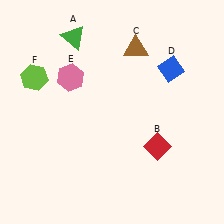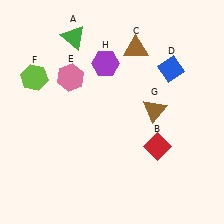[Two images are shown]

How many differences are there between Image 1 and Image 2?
There are 2 differences between the two images.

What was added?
A brown triangle (G), a purple hexagon (H) were added in Image 2.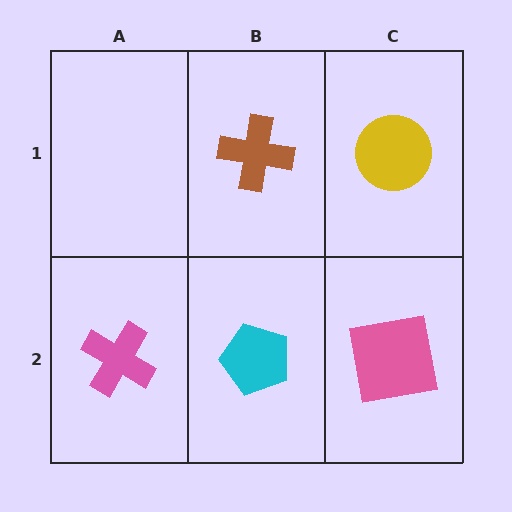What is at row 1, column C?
A yellow circle.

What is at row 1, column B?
A brown cross.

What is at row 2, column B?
A cyan pentagon.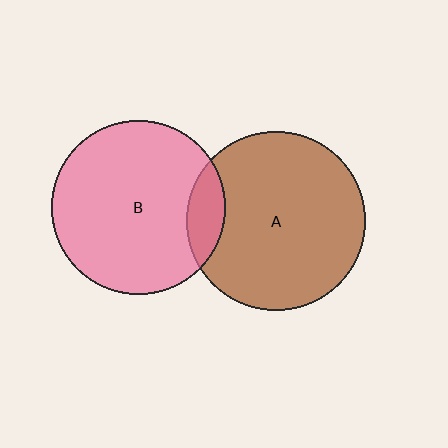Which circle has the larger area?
Circle A (brown).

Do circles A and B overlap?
Yes.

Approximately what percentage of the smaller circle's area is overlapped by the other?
Approximately 10%.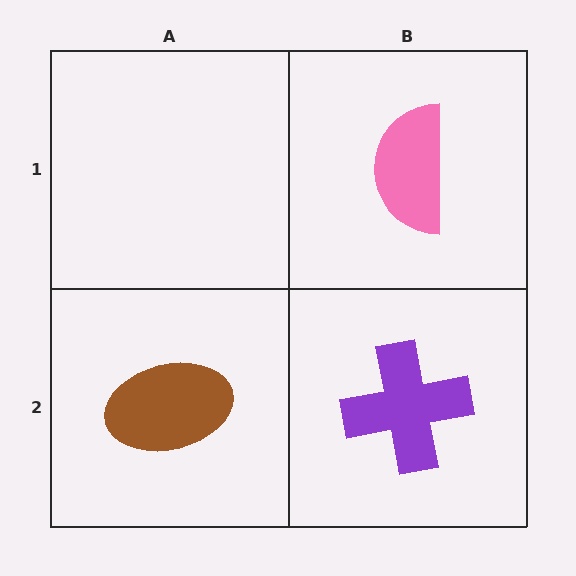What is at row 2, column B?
A purple cross.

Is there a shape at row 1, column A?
No, that cell is empty.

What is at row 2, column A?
A brown ellipse.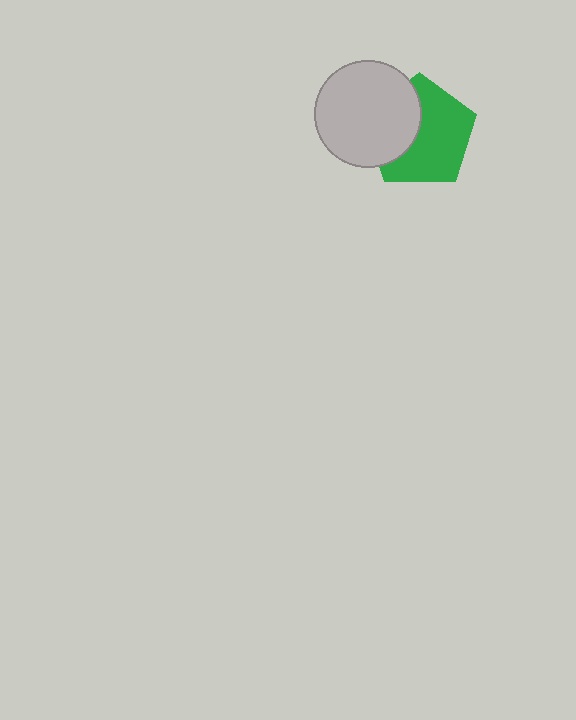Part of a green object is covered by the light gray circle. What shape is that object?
It is a pentagon.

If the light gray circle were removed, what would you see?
You would see the complete green pentagon.